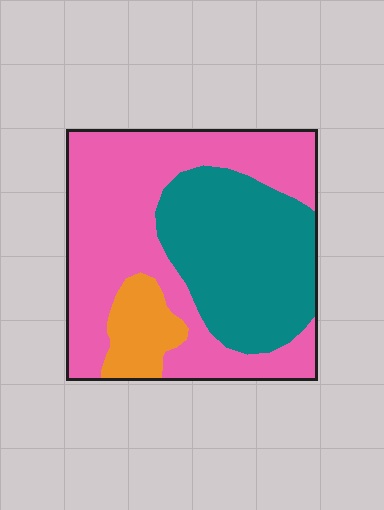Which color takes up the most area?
Pink, at roughly 55%.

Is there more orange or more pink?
Pink.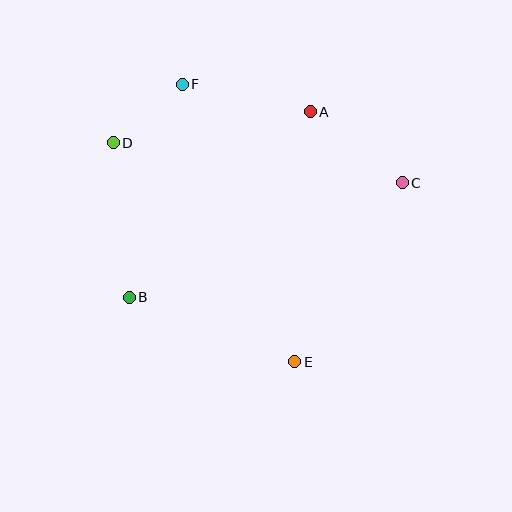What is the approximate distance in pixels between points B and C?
The distance between B and C is approximately 296 pixels.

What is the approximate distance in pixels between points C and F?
The distance between C and F is approximately 241 pixels.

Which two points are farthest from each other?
Points E and F are farthest from each other.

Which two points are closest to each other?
Points D and F are closest to each other.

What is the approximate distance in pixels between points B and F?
The distance between B and F is approximately 219 pixels.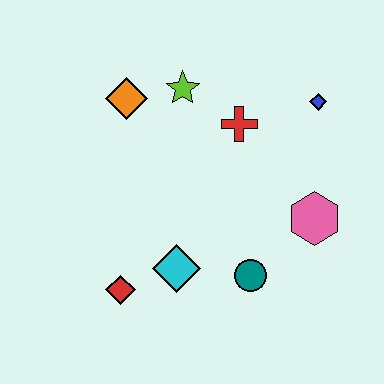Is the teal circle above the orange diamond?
No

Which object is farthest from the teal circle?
The orange diamond is farthest from the teal circle.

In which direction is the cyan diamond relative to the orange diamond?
The cyan diamond is below the orange diamond.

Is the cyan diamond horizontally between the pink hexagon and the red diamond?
Yes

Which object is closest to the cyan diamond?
The red diamond is closest to the cyan diamond.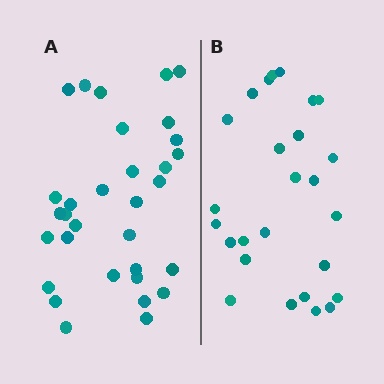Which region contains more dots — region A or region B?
Region A (the left region) has more dots.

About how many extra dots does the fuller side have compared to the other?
Region A has about 6 more dots than region B.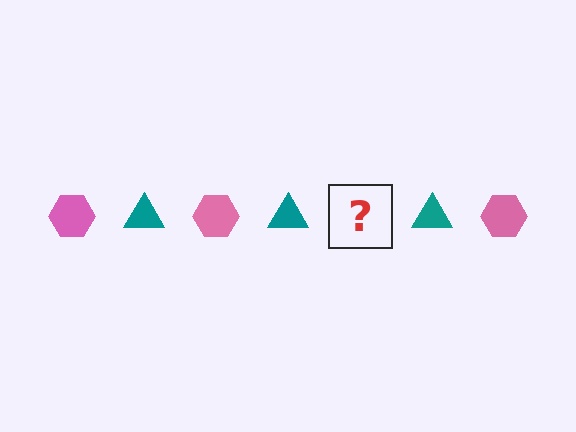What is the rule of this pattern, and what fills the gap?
The rule is that the pattern alternates between pink hexagon and teal triangle. The gap should be filled with a pink hexagon.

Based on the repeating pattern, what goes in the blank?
The blank should be a pink hexagon.